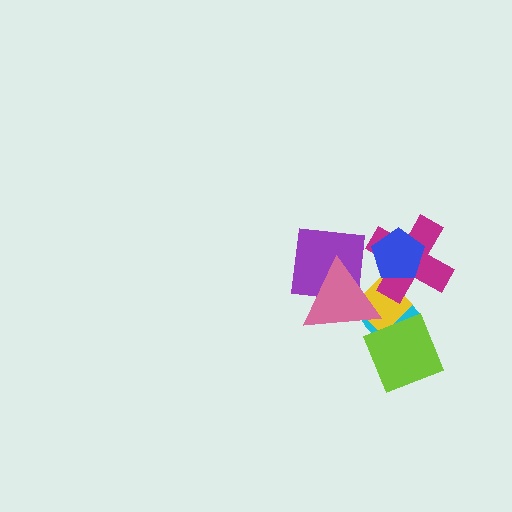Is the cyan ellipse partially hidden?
Yes, it is partially covered by another shape.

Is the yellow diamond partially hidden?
Yes, it is partially covered by another shape.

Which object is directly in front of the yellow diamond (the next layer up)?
The magenta cross is directly in front of the yellow diamond.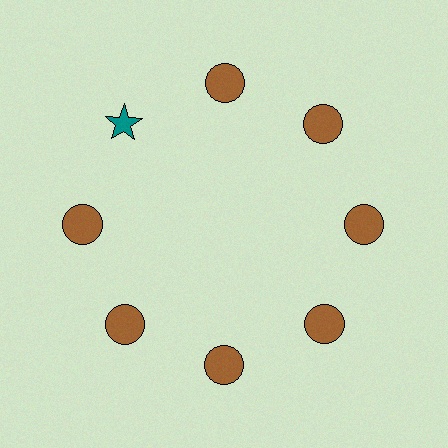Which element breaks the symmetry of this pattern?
The teal star at roughly the 10 o'clock position breaks the symmetry. All other shapes are brown circles.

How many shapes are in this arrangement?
There are 8 shapes arranged in a ring pattern.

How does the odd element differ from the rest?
It differs in both color (teal instead of brown) and shape (star instead of circle).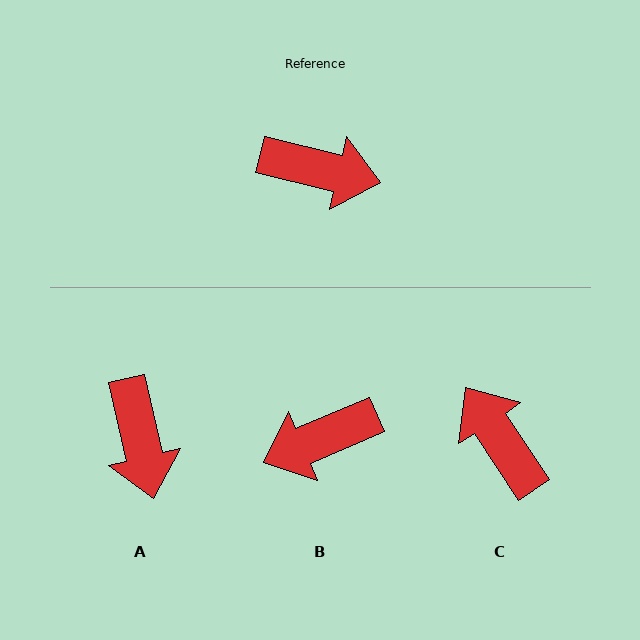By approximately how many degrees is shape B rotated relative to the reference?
Approximately 144 degrees clockwise.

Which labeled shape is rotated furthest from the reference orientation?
B, about 144 degrees away.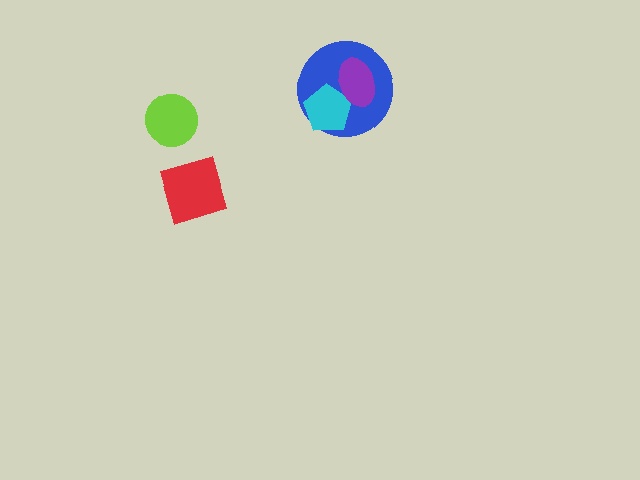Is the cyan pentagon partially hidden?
Yes, it is partially covered by another shape.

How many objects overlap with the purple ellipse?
2 objects overlap with the purple ellipse.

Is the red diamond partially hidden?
No, no other shape covers it.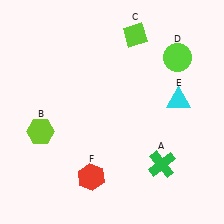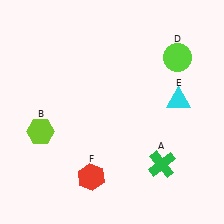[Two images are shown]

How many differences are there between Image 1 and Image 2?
There is 1 difference between the two images.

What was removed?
The lime diamond (C) was removed in Image 2.